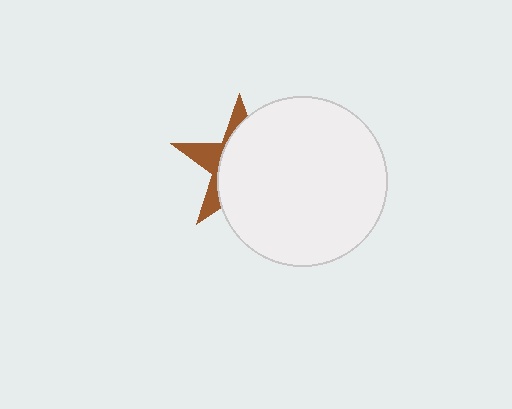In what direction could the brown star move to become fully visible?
The brown star could move left. That would shift it out from behind the white circle entirely.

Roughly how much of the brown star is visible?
A small part of it is visible (roughly 31%).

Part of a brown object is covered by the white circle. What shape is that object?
It is a star.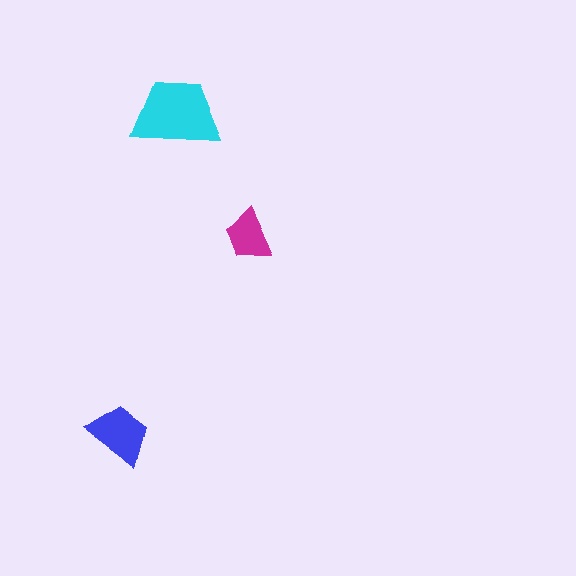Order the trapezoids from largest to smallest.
the cyan one, the blue one, the magenta one.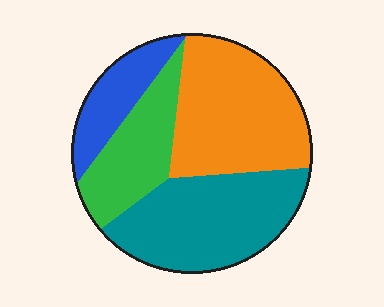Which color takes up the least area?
Blue, at roughly 15%.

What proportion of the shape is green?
Green takes up about one fifth (1/5) of the shape.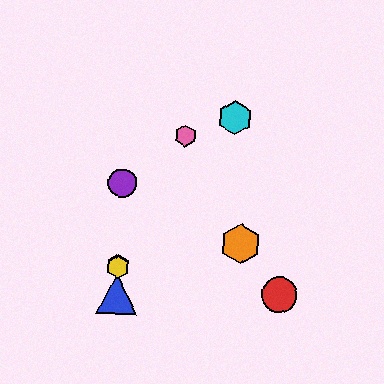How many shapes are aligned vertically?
4 shapes (the blue triangle, the green hexagon, the yellow hexagon, the purple circle) are aligned vertically.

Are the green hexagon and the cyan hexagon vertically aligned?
No, the green hexagon is at x≈118 and the cyan hexagon is at x≈235.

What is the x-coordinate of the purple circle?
The purple circle is at x≈122.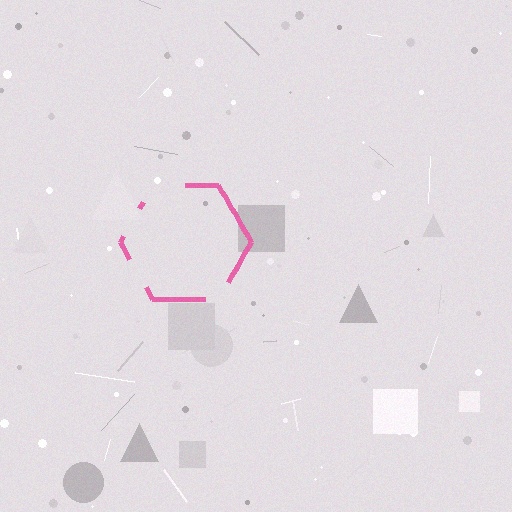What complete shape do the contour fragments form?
The contour fragments form a hexagon.